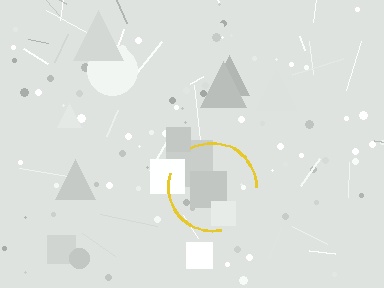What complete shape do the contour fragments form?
The contour fragments form a circle.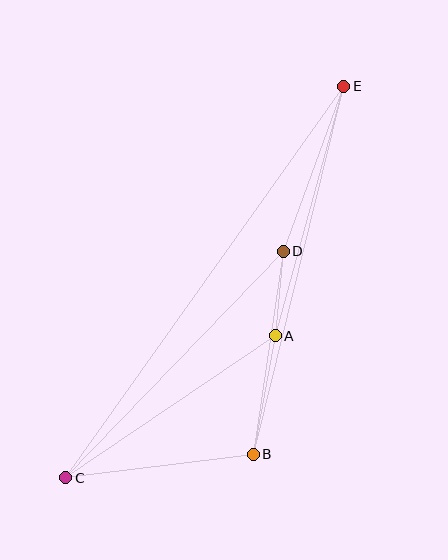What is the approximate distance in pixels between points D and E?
The distance between D and E is approximately 176 pixels.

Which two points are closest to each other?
Points A and D are closest to each other.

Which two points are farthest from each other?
Points C and E are farthest from each other.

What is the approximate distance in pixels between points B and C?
The distance between B and C is approximately 189 pixels.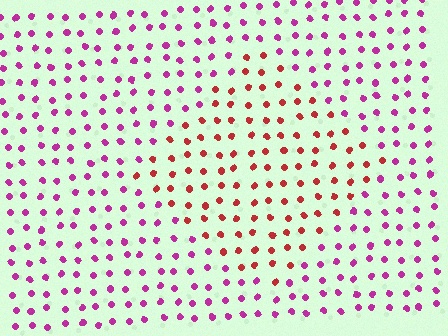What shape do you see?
I see a diamond.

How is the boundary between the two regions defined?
The boundary is defined purely by a slight shift in hue (about 44 degrees). Spacing, size, and orientation are identical on both sides.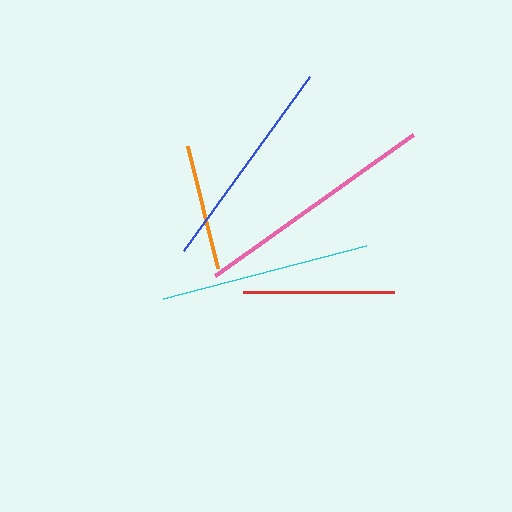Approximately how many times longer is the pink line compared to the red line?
The pink line is approximately 1.6 times the length of the red line.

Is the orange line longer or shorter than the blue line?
The blue line is longer than the orange line.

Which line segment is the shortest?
The orange line is the shortest at approximately 125 pixels.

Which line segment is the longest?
The pink line is the longest at approximately 242 pixels.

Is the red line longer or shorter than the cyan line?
The cyan line is longer than the red line.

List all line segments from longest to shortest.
From longest to shortest: pink, blue, cyan, red, orange.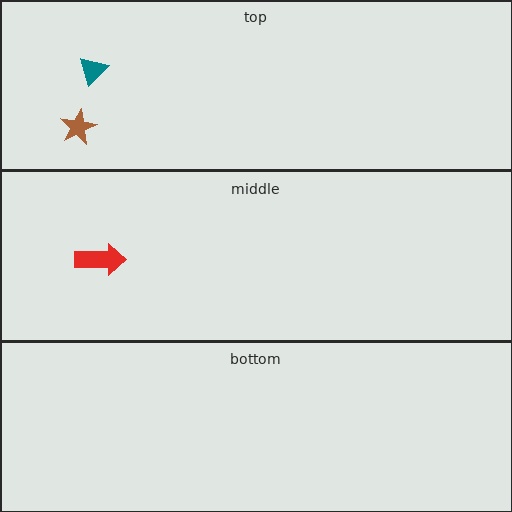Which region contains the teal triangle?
The top region.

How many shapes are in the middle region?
1.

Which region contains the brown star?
The top region.